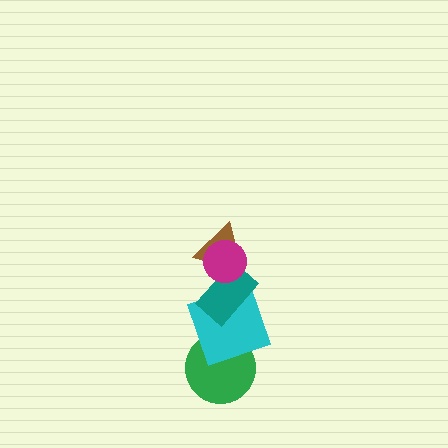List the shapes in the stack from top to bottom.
From top to bottom: the magenta circle, the brown triangle, the teal rectangle, the cyan square, the green circle.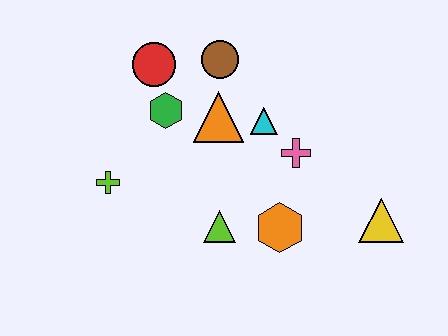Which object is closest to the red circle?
The green hexagon is closest to the red circle.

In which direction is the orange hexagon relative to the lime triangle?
The orange hexagon is to the right of the lime triangle.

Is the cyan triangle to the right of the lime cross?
Yes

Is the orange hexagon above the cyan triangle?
No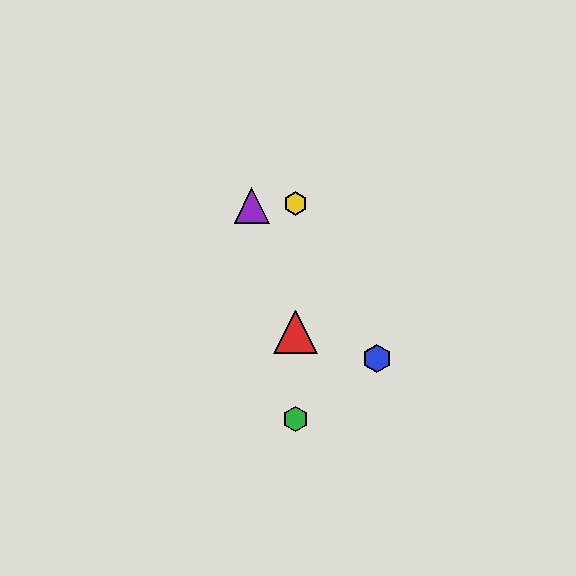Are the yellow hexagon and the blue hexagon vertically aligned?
No, the yellow hexagon is at x≈295 and the blue hexagon is at x≈377.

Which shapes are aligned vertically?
The red triangle, the green hexagon, the yellow hexagon are aligned vertically.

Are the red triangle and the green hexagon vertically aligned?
Yes, both are at x≈295.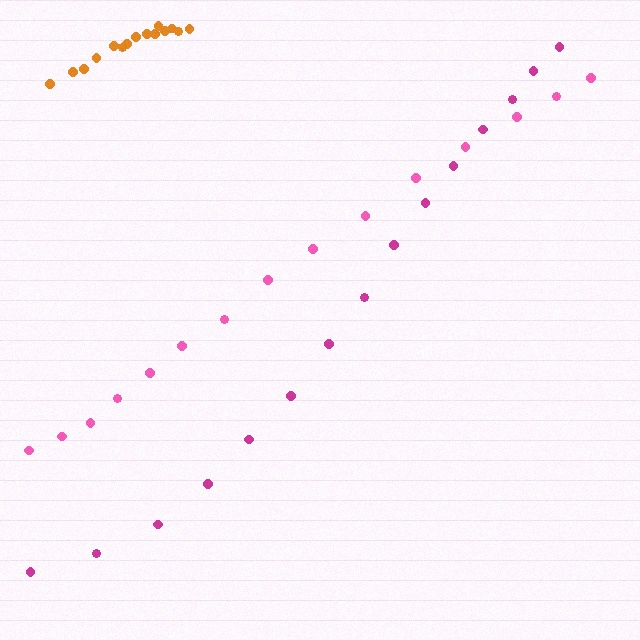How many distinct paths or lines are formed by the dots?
There are 3 distinct paths.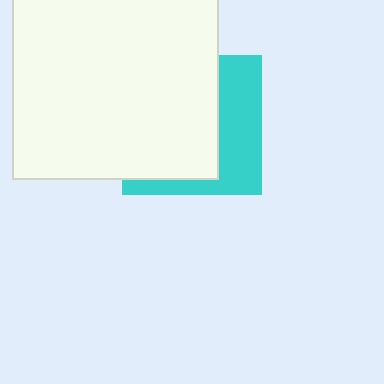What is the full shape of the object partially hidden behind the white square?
The partially hidden object is a cyan square.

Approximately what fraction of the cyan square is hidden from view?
Roughly 62% of the cyan square is hidden behind the white square.